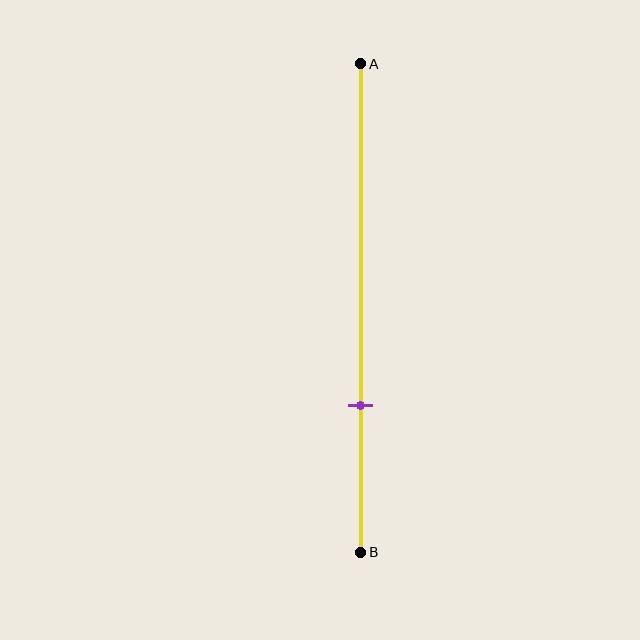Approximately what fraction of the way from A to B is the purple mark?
The purple mark is approximately 70% of the way from A to B.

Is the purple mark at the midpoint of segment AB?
No, the mark is at about 70% from A, not at the 50% midpoint.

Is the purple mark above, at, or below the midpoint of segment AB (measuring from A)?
The purple mark is below the midpoint of segment AB.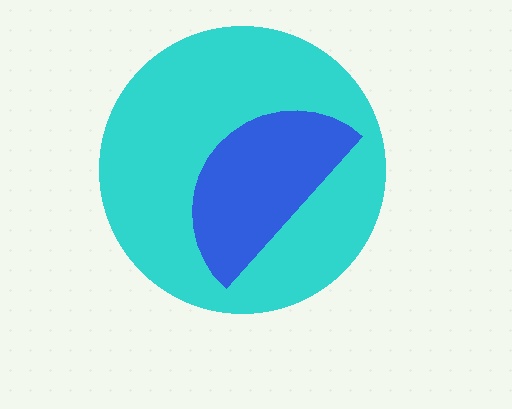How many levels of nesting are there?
2.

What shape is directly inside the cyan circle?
The blue semicircle.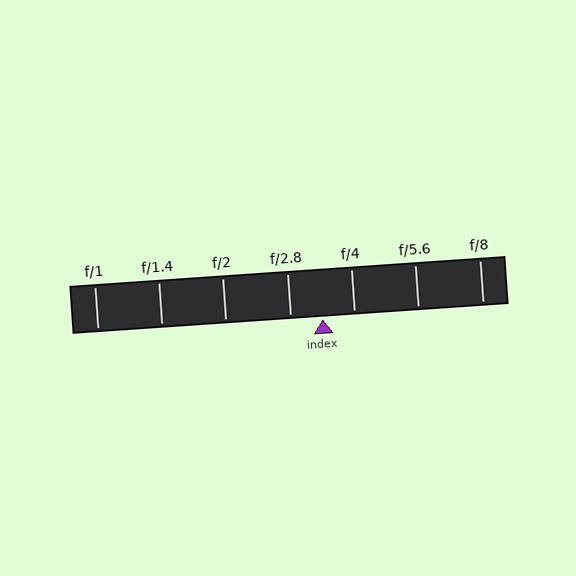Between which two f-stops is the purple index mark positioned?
The index mark is between f/2.8 and f/4.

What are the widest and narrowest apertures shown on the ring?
The widest aperture shown is f/1 and the narrowest is f/8.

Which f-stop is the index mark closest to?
The index mark is closest to f/4.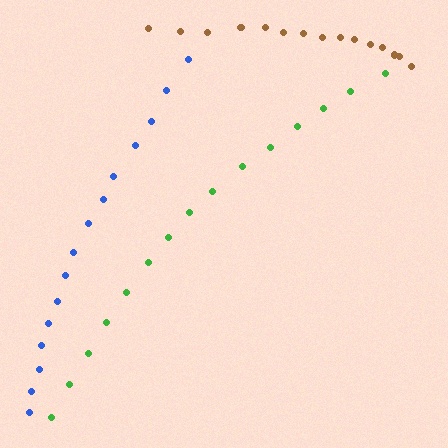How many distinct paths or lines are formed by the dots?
There are 3 distinct paths.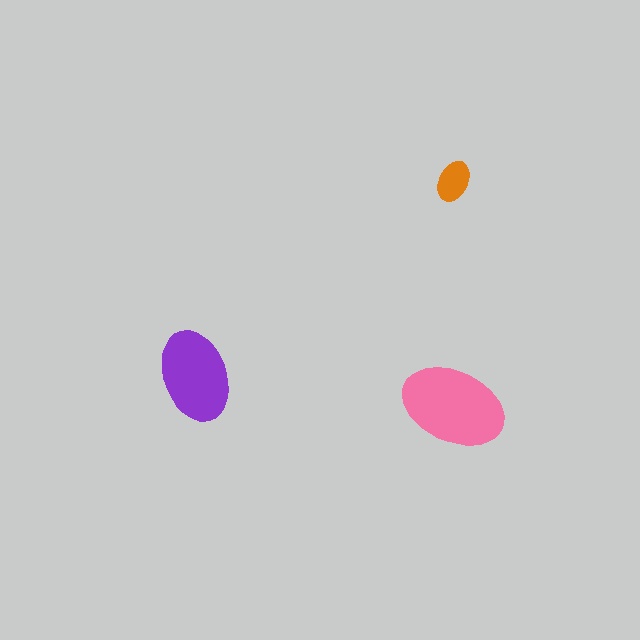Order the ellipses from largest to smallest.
the pink one, the purple one, the orange one.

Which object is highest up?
The orange ellipse is topmost.